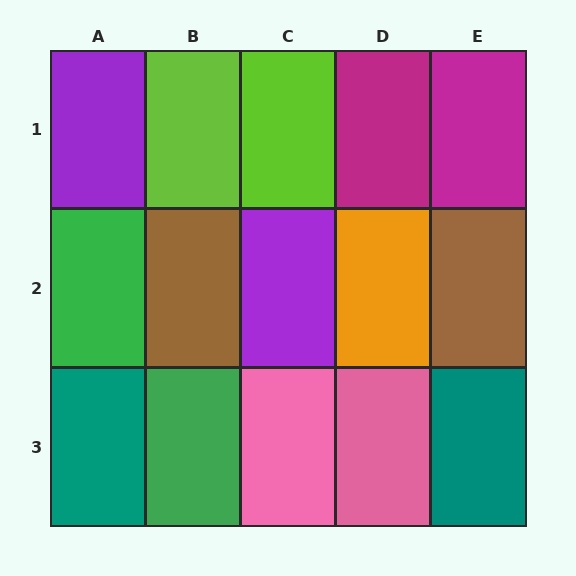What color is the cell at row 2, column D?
Orange.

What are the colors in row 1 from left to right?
Purple, lime, lime, magenta, magenta.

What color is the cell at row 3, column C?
Pink.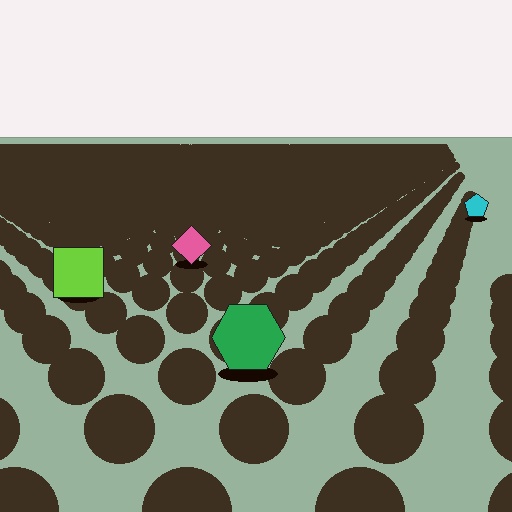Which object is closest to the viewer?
The green hexagon is closest. The texture marks near it are larger and more spread out.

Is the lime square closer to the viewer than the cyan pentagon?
Yes. The lime square is closer — you can tell from the texture gradient: the ground texture is coarser near it.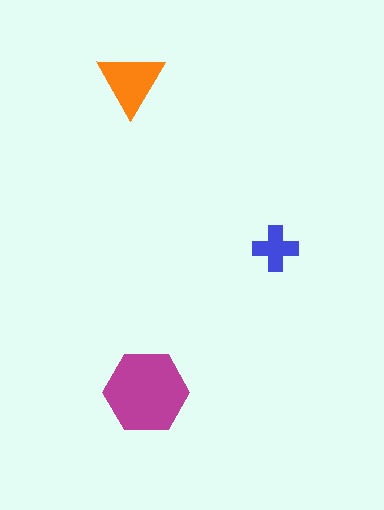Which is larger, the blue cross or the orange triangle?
The orange triangle.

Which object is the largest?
The magenta hexagon.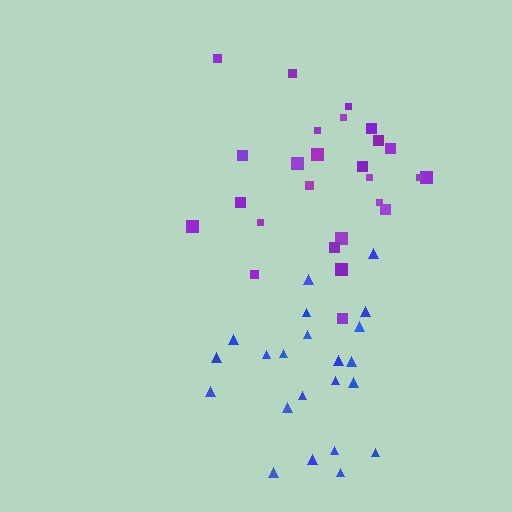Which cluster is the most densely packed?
Purple.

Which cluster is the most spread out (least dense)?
Blue.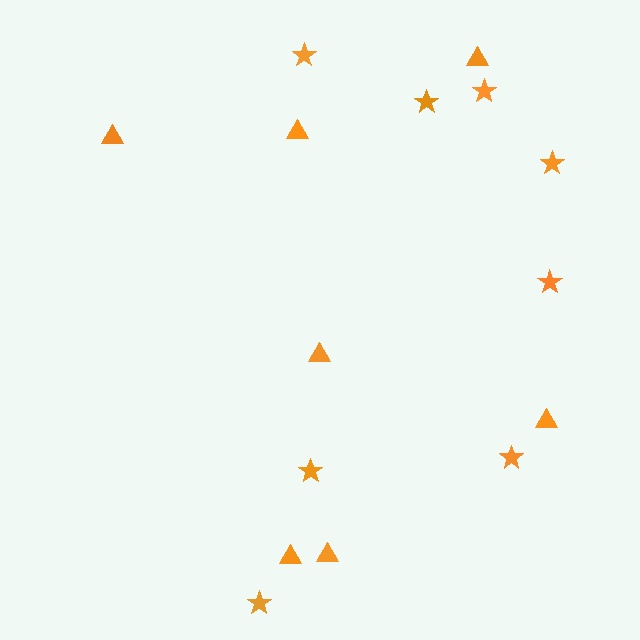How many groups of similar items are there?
There are 2 groups: one group of triangles (7) and one group of stars (8).